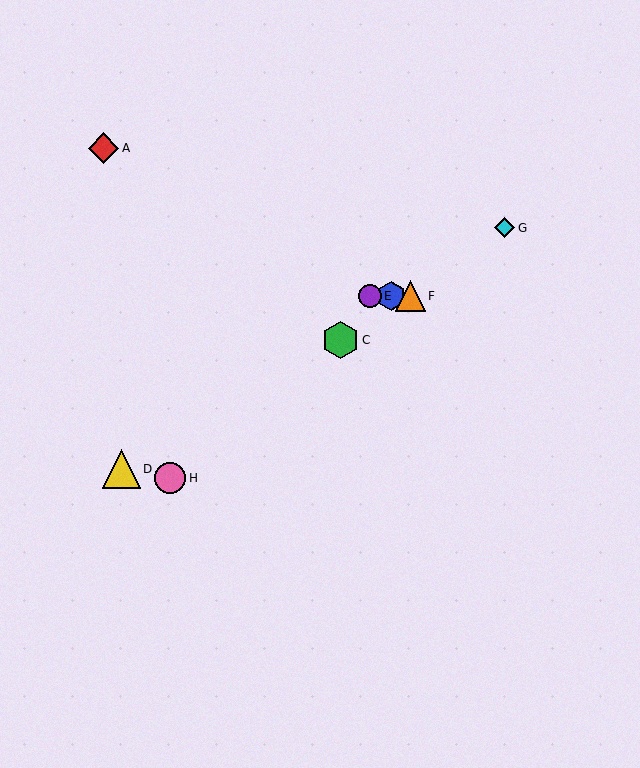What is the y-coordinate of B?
Object B is at y≈296.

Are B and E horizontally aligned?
Yes, both are at y≈296.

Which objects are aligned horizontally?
Objects B, E, F are aligned horizontally.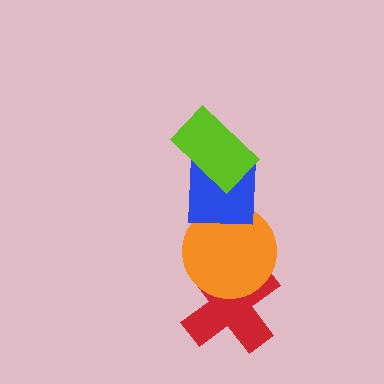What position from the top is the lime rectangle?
The lime rectangle is 1st from the top.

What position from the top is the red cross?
The red cross is 4th from the top.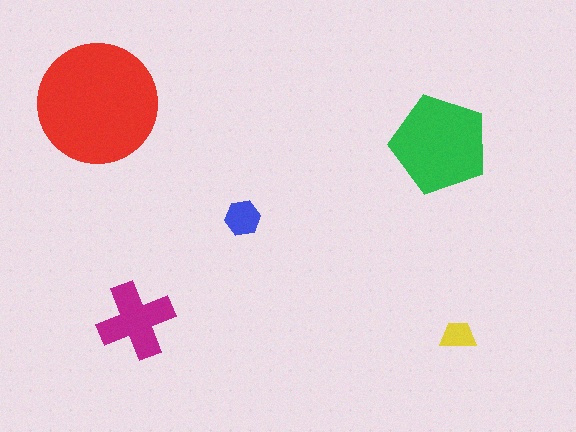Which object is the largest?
The red circle.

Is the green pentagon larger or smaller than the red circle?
Smaller.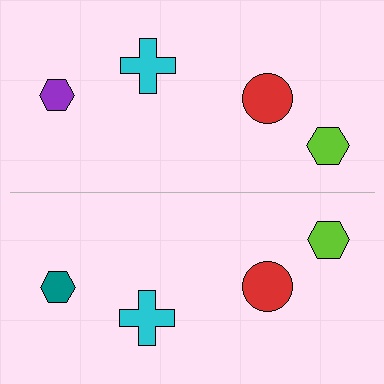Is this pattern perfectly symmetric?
No, the pattern is not perfectly symmetric. The teal hexagon on the bottom side breaks the symmetry — its mirror counterpart is purple.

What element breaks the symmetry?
The teal hexagon on the bottom side breaks the symmetry — its mirror counterpart is purple.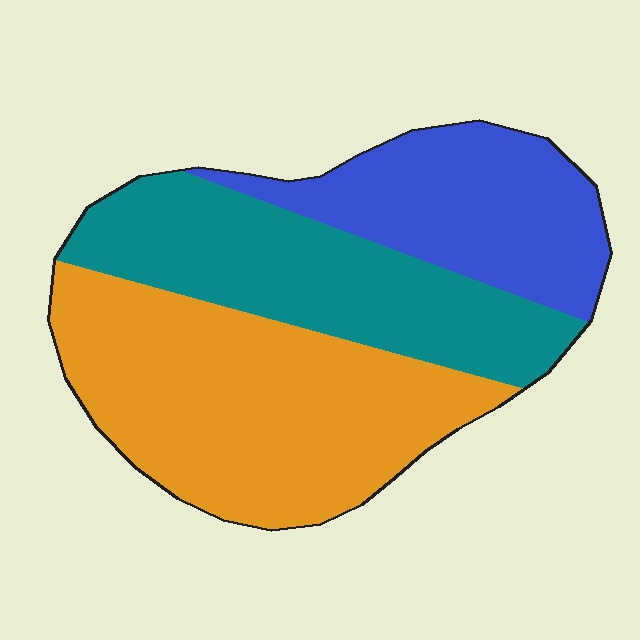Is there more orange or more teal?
Orange.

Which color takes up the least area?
Blue, at roughly 25%.